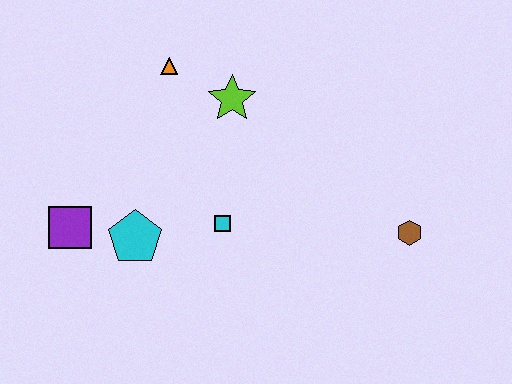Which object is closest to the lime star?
The orange triangle is closest to the lime star.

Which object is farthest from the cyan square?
The brown hexagon is farthest from the cyan square.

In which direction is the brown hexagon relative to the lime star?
The brown hexagon is to the right of the lime star.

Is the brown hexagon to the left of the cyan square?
No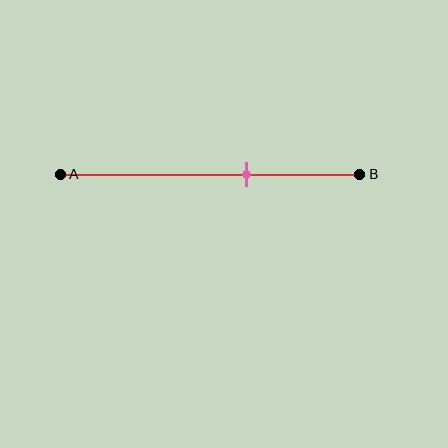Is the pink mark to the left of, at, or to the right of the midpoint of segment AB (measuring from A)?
The pink mark is to the right of the midpoint of segment AB.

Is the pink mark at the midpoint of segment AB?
No, the mark is at about 60% from A, not at the 50% midpoint.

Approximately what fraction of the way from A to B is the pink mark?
The pink mark is approximately 60% of the way from A to B.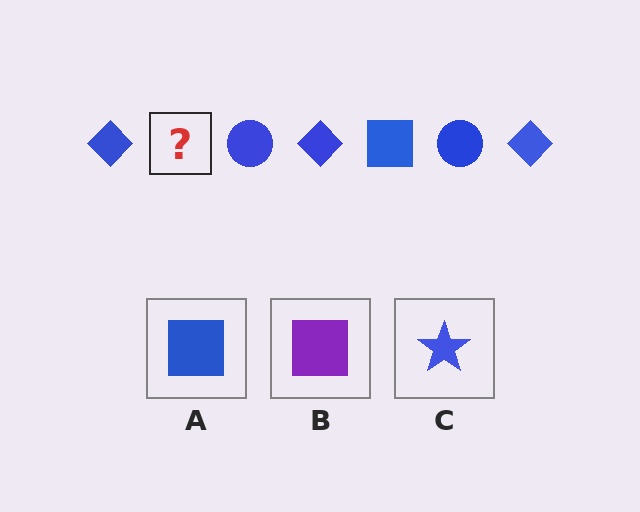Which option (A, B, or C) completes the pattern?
A.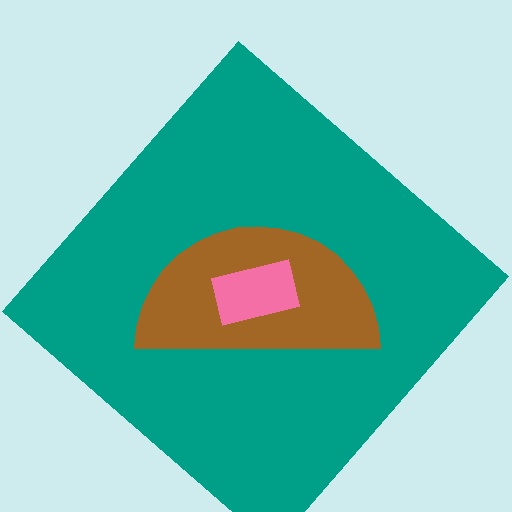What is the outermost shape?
The teal diamond.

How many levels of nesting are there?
3.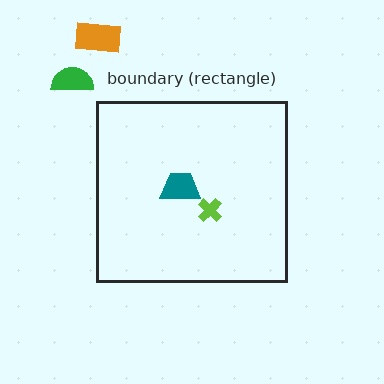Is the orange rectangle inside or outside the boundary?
Outside.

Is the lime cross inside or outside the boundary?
Inside.